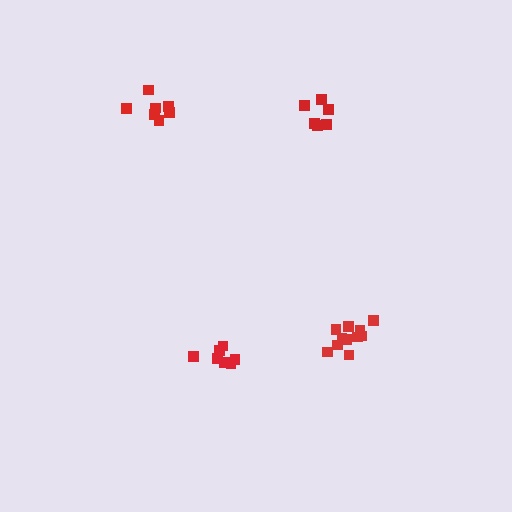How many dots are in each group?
Group 1: 7 dots, Group 2: 6 dots, Group 3: 11 dots, Group 4: 7 dots (31 total).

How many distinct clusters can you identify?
There are 4 distinct clusters.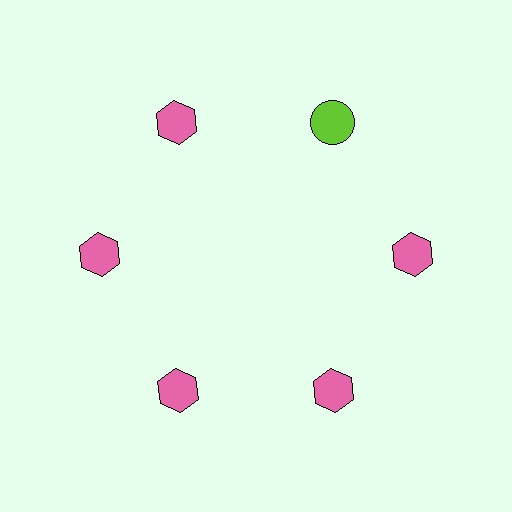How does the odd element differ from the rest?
It differs in both color (lime instead of pink) and shape (circle instead of hexagon).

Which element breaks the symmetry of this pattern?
The lime circle at roughly the 1 o'clock position breaks the symmetry. All other shapes are pink hexagons.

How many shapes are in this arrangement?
There are 6 shapes arranged in a ring pattern.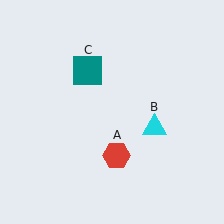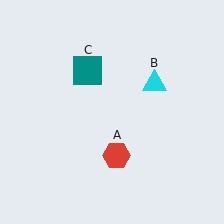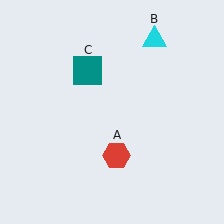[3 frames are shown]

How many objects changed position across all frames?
1 object changed position: cyan triangle (object B).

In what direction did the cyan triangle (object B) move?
The cyan triangle (object B) moved up.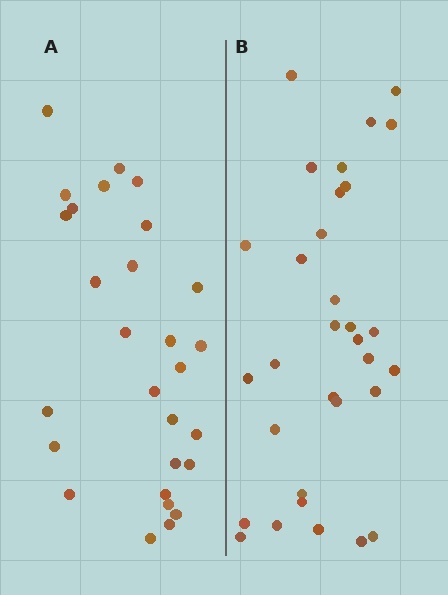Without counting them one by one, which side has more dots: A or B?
Region B (the right region) has more dots.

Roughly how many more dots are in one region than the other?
Region B has about 4 more dots than region A.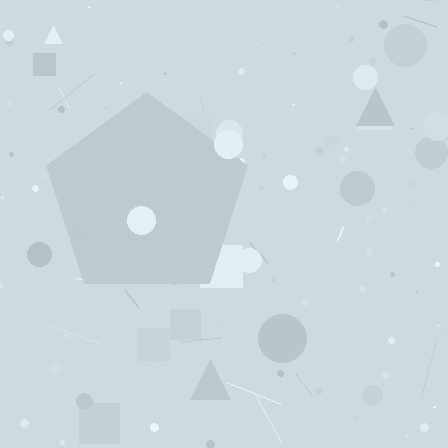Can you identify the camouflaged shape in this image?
The camouflaged shape is a pentagon.